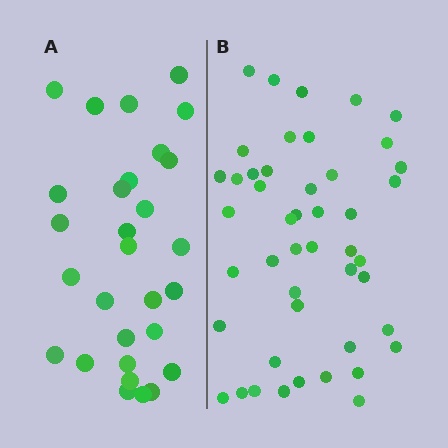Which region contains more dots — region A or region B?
Region B (the right region) has more dots.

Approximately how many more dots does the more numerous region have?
Region B has approximately 15 more dots than region A.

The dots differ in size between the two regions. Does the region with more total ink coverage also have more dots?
No. Region A has more total ink coverage because its dots are larger, but region B actually contains more individual dots. Total area can be misleading — the number of items is what matters here.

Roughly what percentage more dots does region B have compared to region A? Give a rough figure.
About 60% more.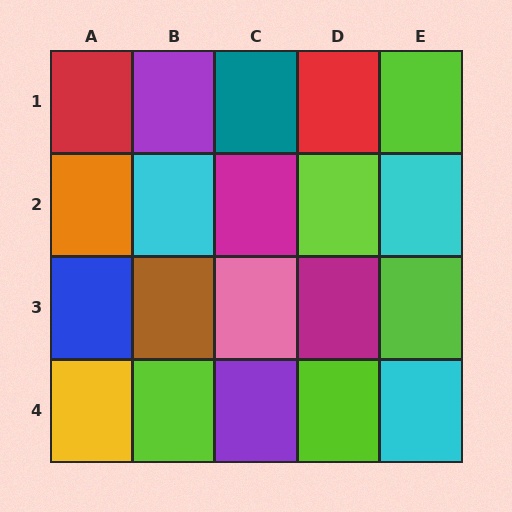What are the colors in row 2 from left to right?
Orange, cyan, magenta, lime, cyan.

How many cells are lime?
5 cells are lime.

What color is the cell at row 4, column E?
Cyan.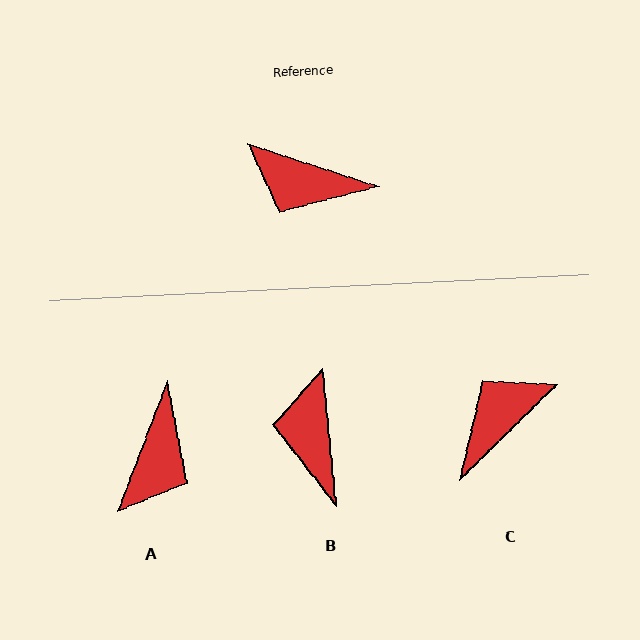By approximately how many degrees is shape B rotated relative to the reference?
Approximately 66 degrees clockwise.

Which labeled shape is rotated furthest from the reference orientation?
C, about 117 degrees away.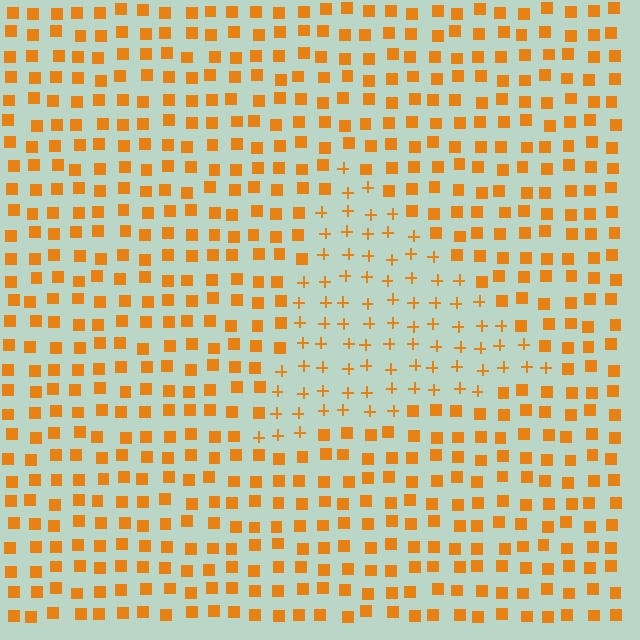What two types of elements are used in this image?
The image uses plus signs inside the triangle region and squares outside it.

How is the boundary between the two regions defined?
The boundary is defined by a change in element shape: plus signs inside vs. squares outside. All elements share the same color and spacing.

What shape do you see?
I see a triangle.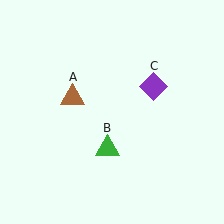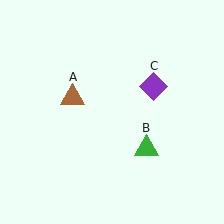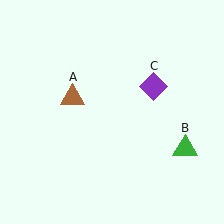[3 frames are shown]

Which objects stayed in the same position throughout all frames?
Brown triangle (object A) and purple diamond (object C) remained stationary.